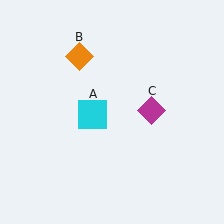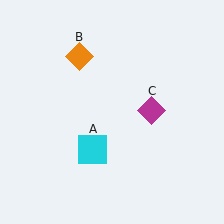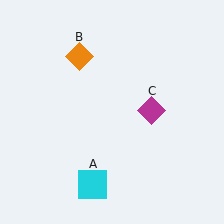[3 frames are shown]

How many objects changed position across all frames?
1 object changed position: cyan square (object A).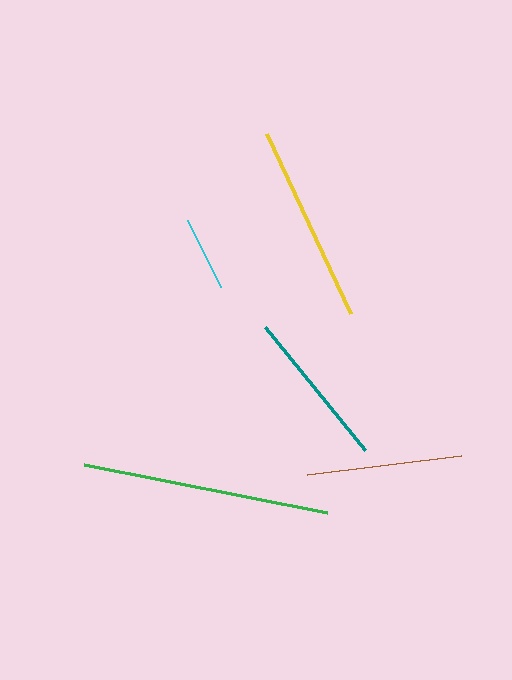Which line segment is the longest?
The green line is the longest at approximately 248 pixels.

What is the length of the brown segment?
The brown segment is approximately 155 pixels long.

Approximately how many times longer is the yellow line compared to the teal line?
The yellow line is approximately 1.3 times the length of the teal line.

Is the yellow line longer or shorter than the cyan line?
The yellow line is longer than the cyan line.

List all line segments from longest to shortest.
From longest to shortest: green, yellow, teal, brown, cyan.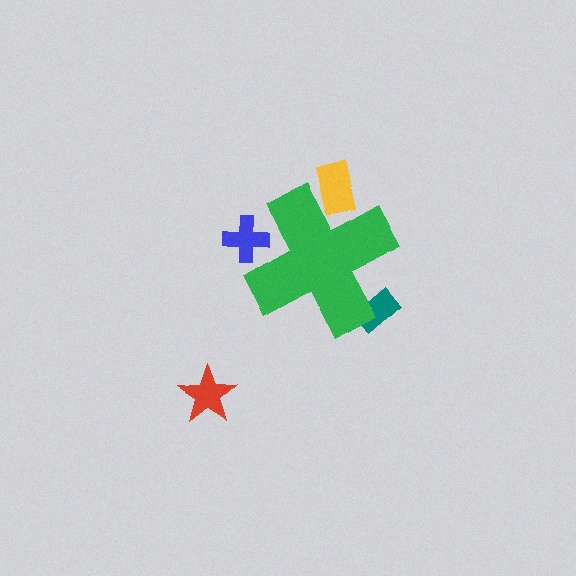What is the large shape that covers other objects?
A green cross.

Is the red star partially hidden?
No, the red star is fully visible.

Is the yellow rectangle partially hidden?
Yes, the yellow rectangle is partially hidden behind the green cross.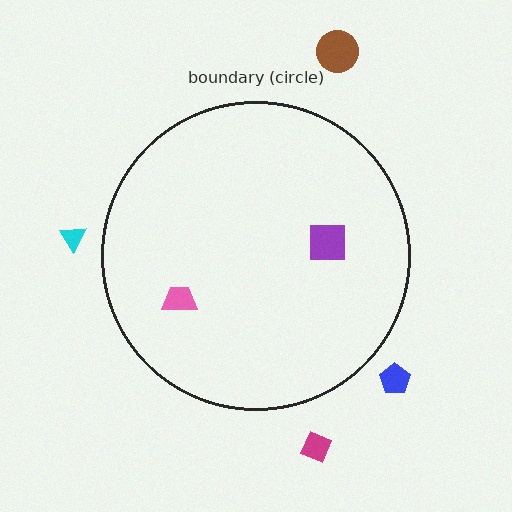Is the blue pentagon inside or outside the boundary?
Outside.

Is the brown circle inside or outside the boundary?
Outside.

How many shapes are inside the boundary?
2 inside, 4 outside.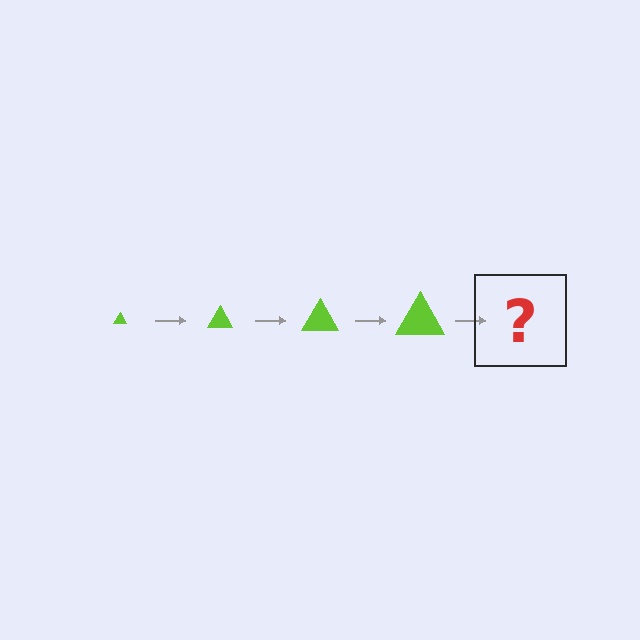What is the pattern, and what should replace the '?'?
The pattern is that the triangle gets progressively larger each step. The '?' should be a lime triangle, larger than the previous one.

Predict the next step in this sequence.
The next step is a lime triangle, larger than the previous one.